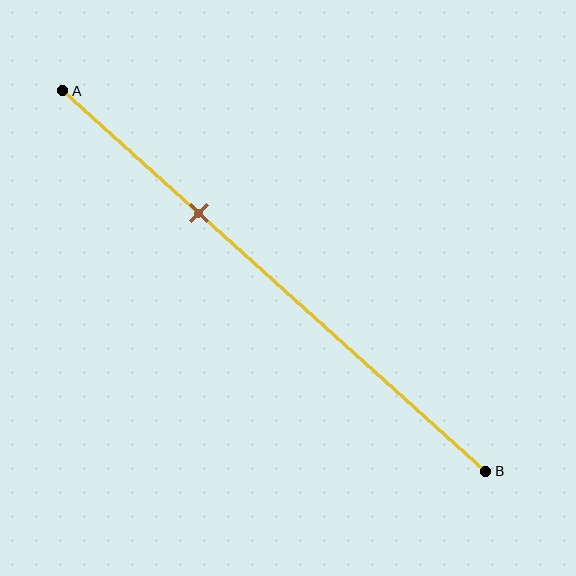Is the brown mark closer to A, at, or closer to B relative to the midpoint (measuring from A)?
The brown mark is closer to point A than the midpoint of segment AB.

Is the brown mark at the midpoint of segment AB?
No, the mark is at about 30% from A, not at the 50% midpoint.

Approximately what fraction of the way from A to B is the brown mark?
The brown mark is approximately 30% of the way from A to B.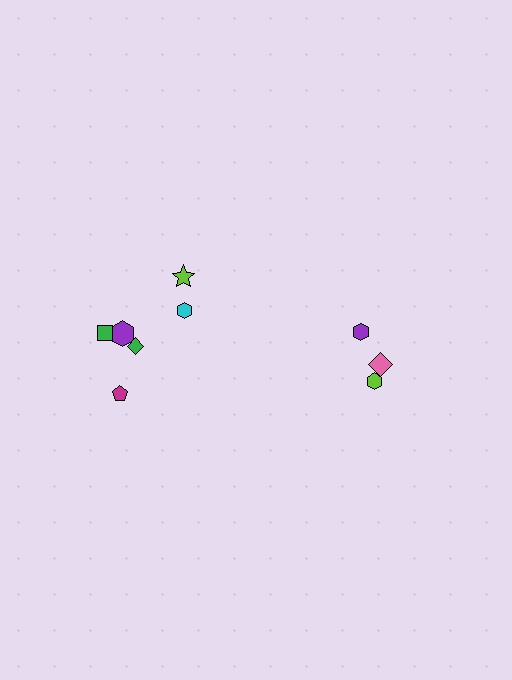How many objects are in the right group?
There are 3 objects.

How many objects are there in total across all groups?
There are 9 objects.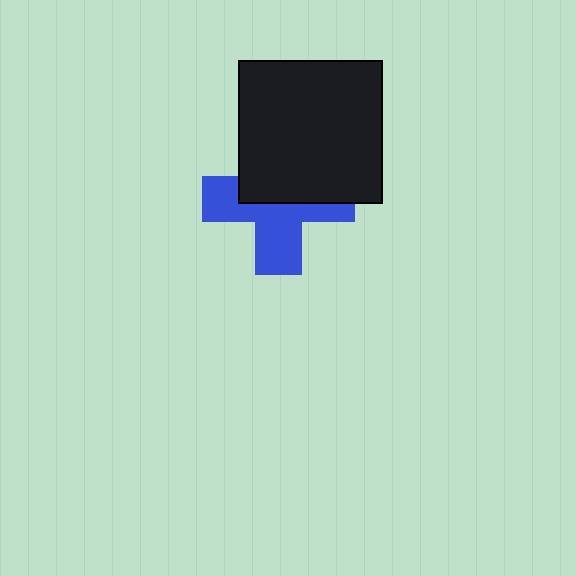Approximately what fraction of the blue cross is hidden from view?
Roughly 48% of the blue cross is hidden behind the black square.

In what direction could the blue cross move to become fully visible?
The blue cross could move down. That would shift it out from behind the black square entirely.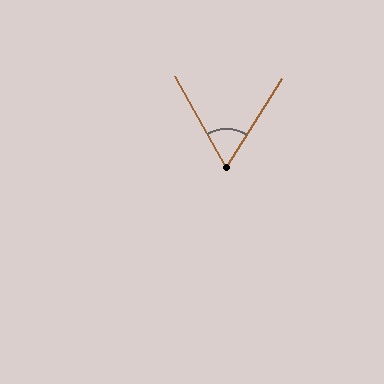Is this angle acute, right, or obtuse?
It is acute.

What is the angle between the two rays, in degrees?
Approximately 61 degrees.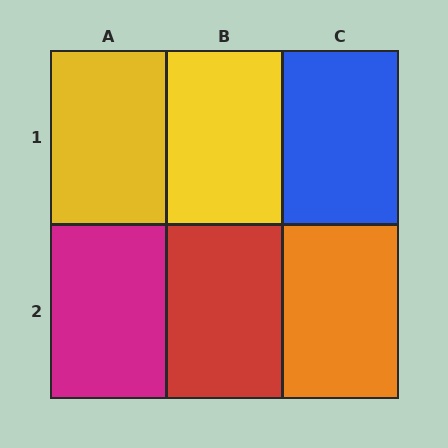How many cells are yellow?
2 cells are yellow.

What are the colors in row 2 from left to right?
Magenta, red, orange.